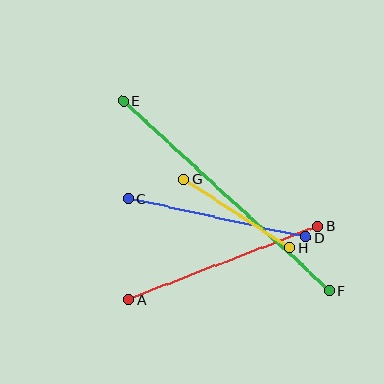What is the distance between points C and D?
The distance is approximately 181 pixels.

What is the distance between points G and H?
The distance is approximately 126 pixels.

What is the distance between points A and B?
The distance is approximately 203 pixels.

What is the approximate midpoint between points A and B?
The midpoint is at approximately (223, 263) pixels.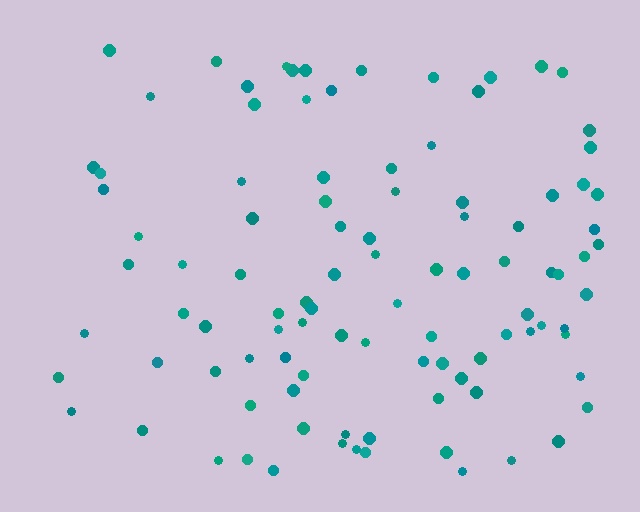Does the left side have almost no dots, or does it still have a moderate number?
Still a moderate number, just noticeably fewer than the right.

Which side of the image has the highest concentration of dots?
The right.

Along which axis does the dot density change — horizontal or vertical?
Horizontal.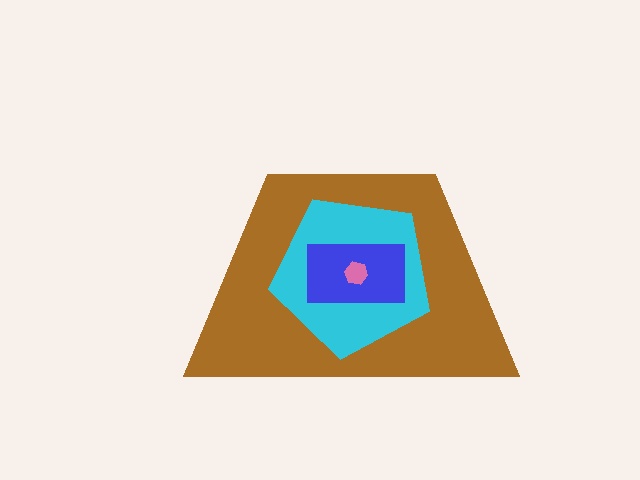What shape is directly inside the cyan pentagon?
The blue rectangle.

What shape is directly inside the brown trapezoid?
The cyan pentagon.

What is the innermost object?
The pink hexagon.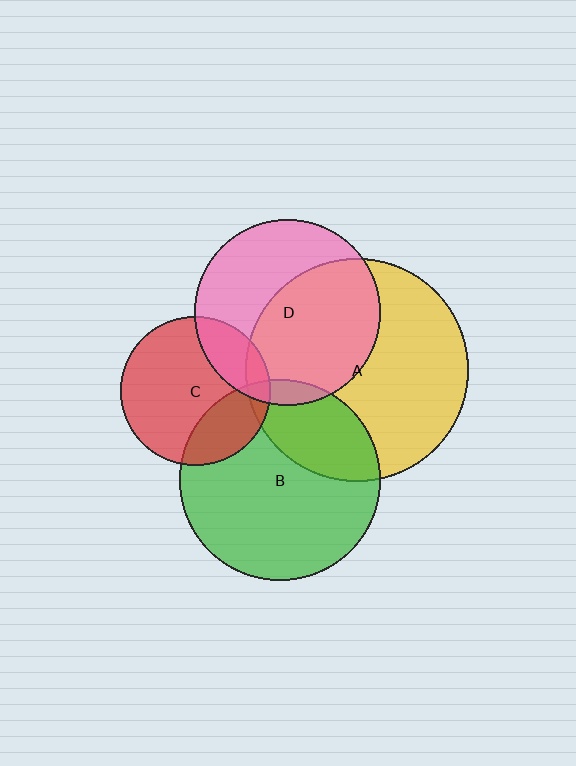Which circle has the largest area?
Circle A (yellow).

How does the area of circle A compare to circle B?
Approximately 1.2 times.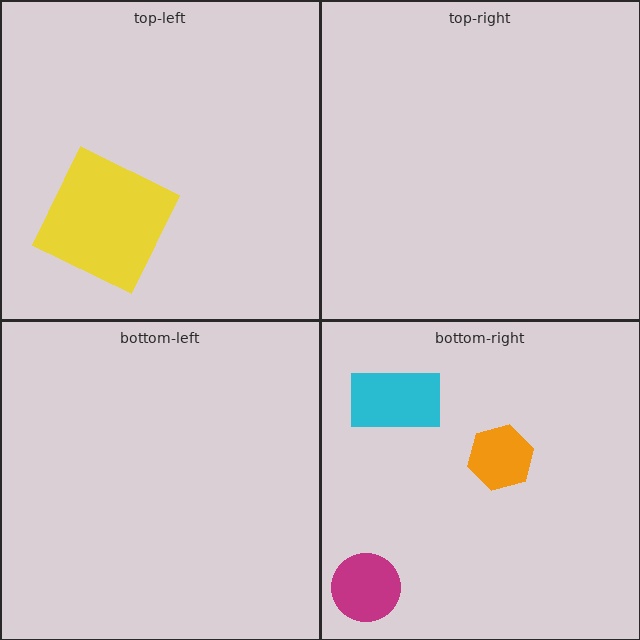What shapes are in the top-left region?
The yellow square.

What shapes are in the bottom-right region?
The orange hexagon, the magenta circle, the cyan rectangle.